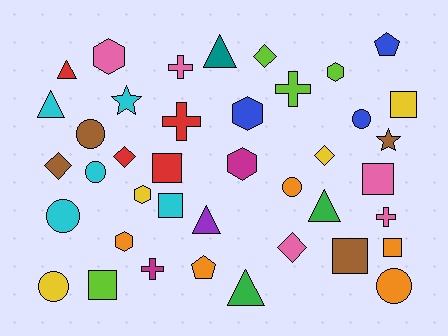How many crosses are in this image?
There are 5 crosses.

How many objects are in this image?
There are 40 objects.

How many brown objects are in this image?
There are 4 brown objects.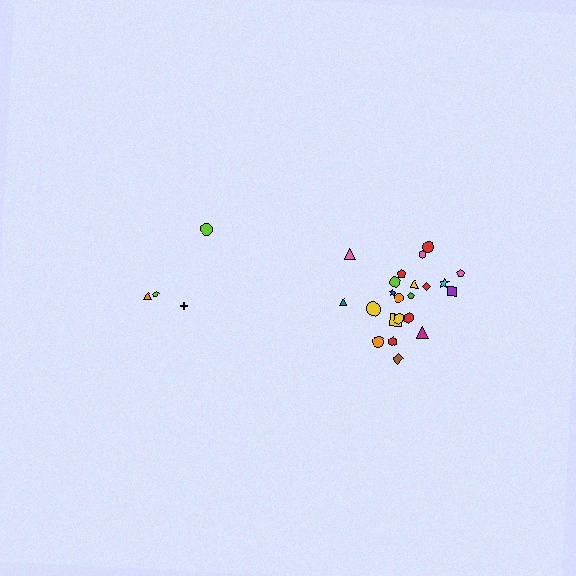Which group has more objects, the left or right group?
The right group.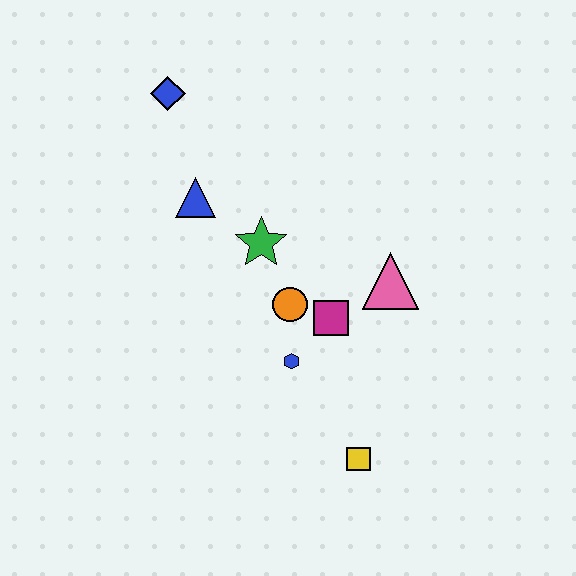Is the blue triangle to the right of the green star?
No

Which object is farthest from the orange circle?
The blue diamond is farthest from the orange circle.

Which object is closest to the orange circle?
The magenta square is closest to the orange circle.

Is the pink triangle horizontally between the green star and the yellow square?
No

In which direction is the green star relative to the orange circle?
The green star is above the orange circle.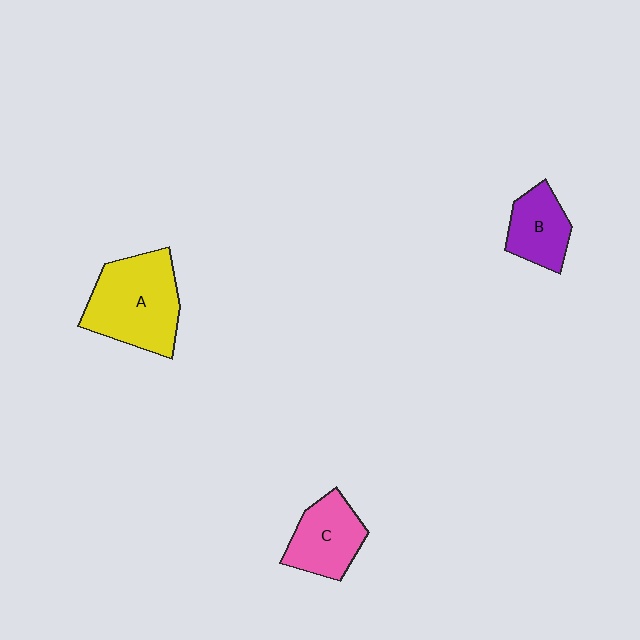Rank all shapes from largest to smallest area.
From largest to smallest: A (yellow), C (pink), B (purple).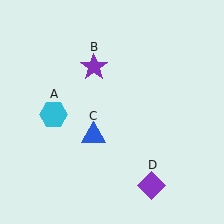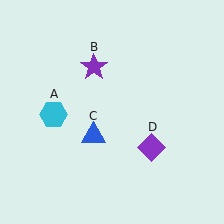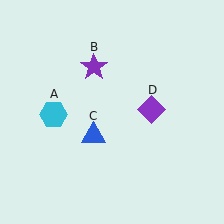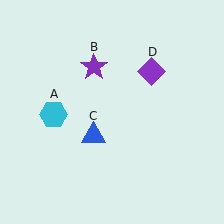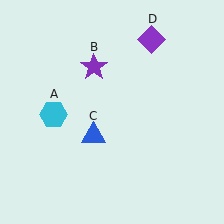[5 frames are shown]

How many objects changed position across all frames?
1 object changed position: purple diamond (object D).